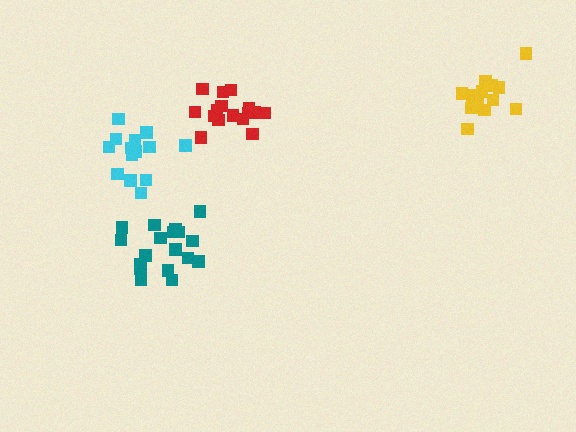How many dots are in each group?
Group 1: 14 dots, Group 2: 17 dots, Group 3: 18 dots, Group 4: 16 dots (65 total).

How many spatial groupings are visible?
There are 4 spatial groupings.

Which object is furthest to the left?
The cyan cluster is leftmost.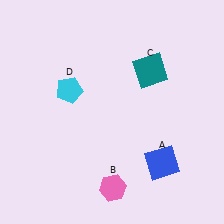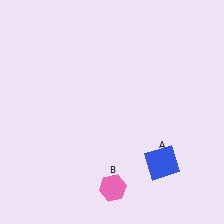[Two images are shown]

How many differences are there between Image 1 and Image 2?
There are 2 differences between the two images.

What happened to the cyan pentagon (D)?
The cyan pentagon (D) was removed in Image 2. It was in the top-left area of Image 1.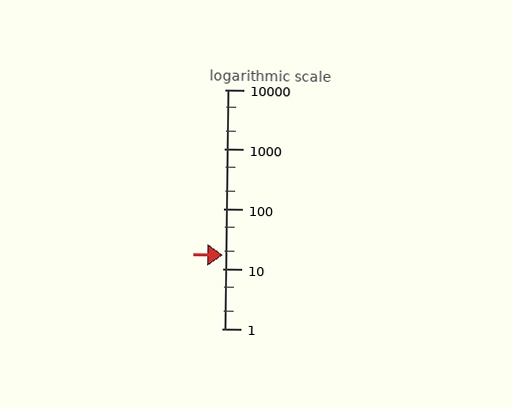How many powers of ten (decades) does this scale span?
The scale spans 4 decades, from 1 to 10000.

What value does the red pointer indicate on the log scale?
The pointer indicates approximately 17.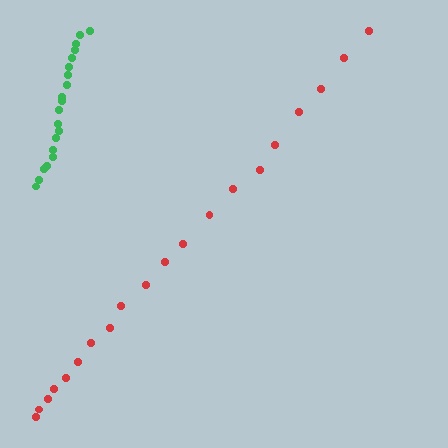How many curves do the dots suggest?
There are 2 distinct paths.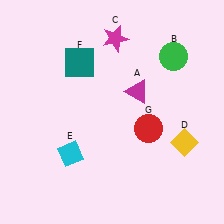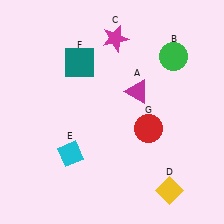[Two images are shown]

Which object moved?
The yellow diamond (D) moved down.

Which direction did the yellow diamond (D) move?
The yellow diamond (D) moved down.